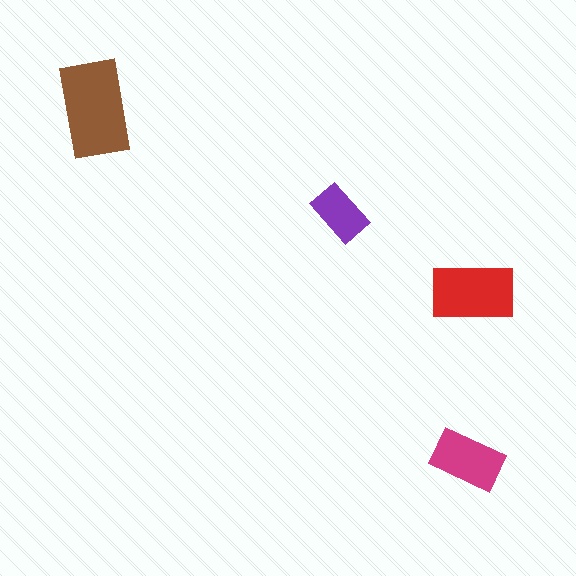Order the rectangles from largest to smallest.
the brown one, the red one, the magenta one, the purple one.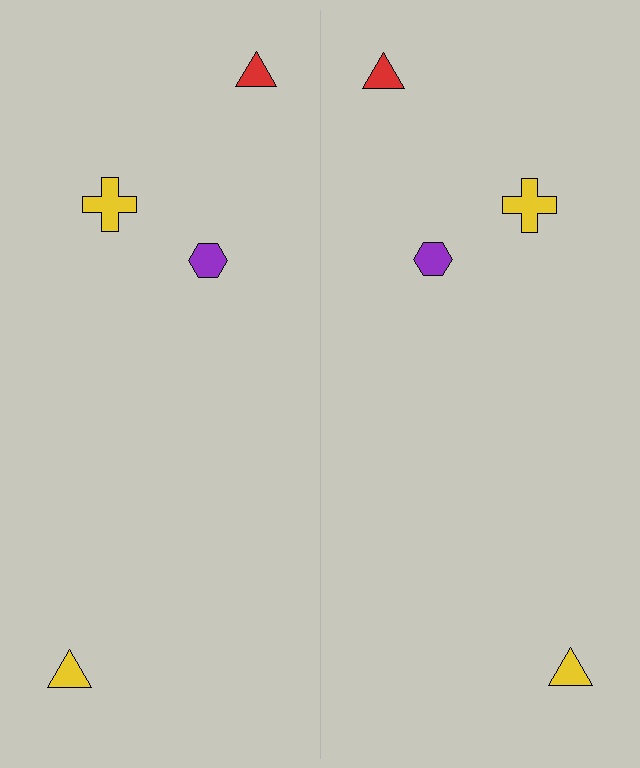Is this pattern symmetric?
Yes, this pattern has bilateral (reflection) symmetry.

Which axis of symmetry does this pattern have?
The pattern has a vertical axis of symmetry running through the center of the image.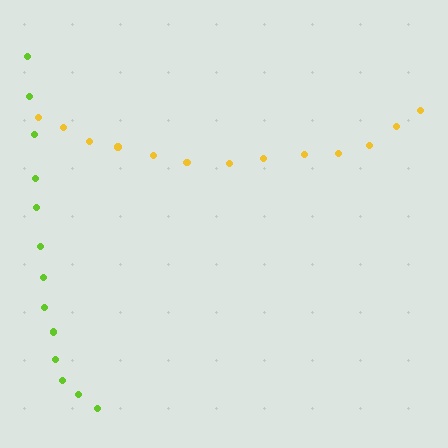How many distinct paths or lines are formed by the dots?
There are 2 distinct paths.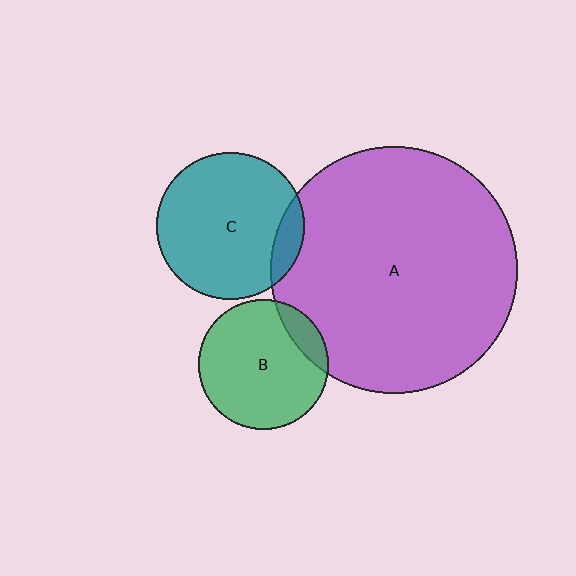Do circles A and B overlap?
Yes.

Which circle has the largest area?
Circle A (purple).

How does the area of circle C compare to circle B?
Approximately 1.3 times.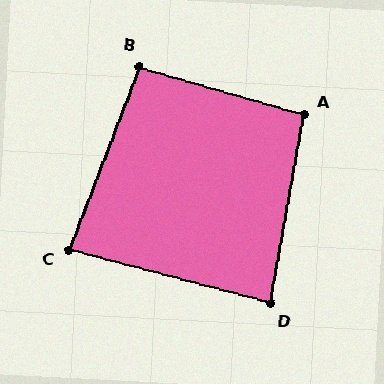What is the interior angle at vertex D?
Approximately 85 degrees (approximately right).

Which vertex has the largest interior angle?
A, at approximately 96 degrees.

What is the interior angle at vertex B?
Approximately 95 degrees (approximately right).